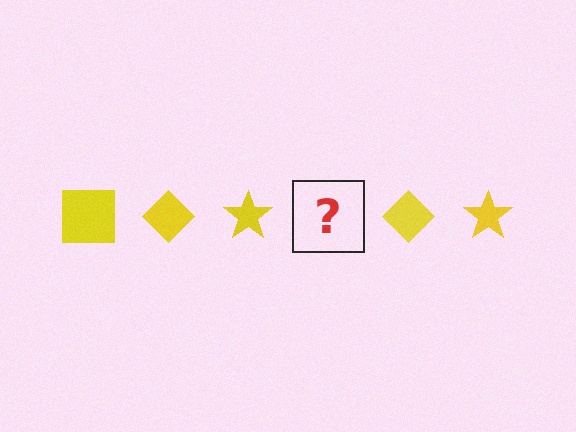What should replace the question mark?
The question mark should be replaced with a yellow square.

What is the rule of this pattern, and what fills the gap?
The rule is that the pattern cycles through square, diamond, star shapes in yellow. The gap should be filled with a yellow square.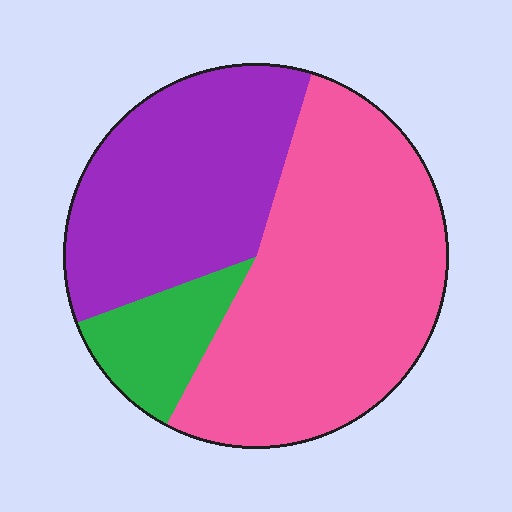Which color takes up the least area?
Green, at roughly 10%.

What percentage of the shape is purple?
Purple covers roughly 35% of the shape.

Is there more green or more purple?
Purple.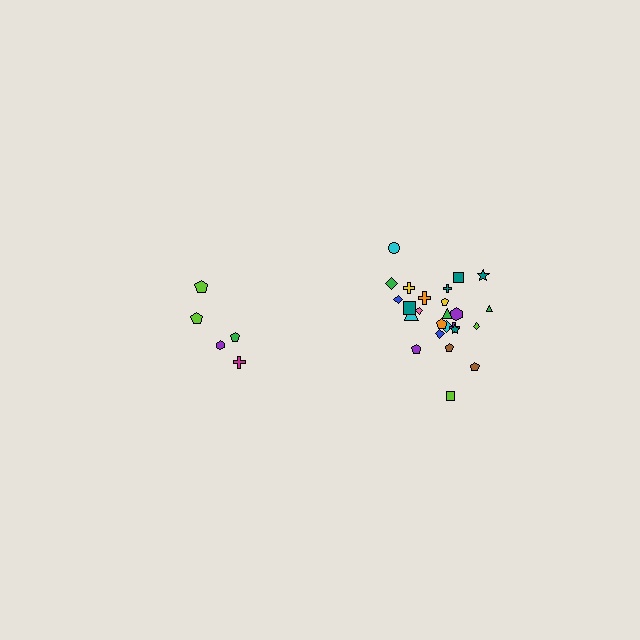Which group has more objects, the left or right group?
The right group.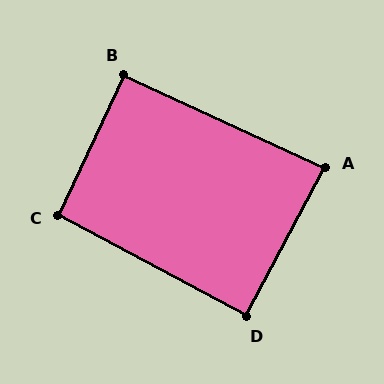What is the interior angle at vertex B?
Approximately 90 degrees (approximately right).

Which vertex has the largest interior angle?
C, at approximately 93 degrees.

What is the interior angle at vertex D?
Approximately 90 degrees (approximately right).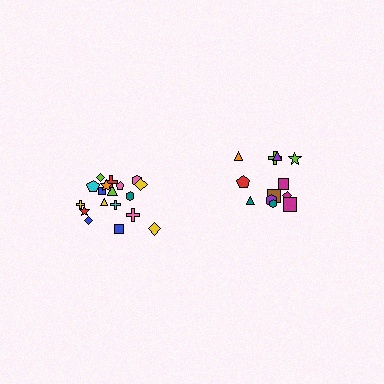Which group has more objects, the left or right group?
The left group.